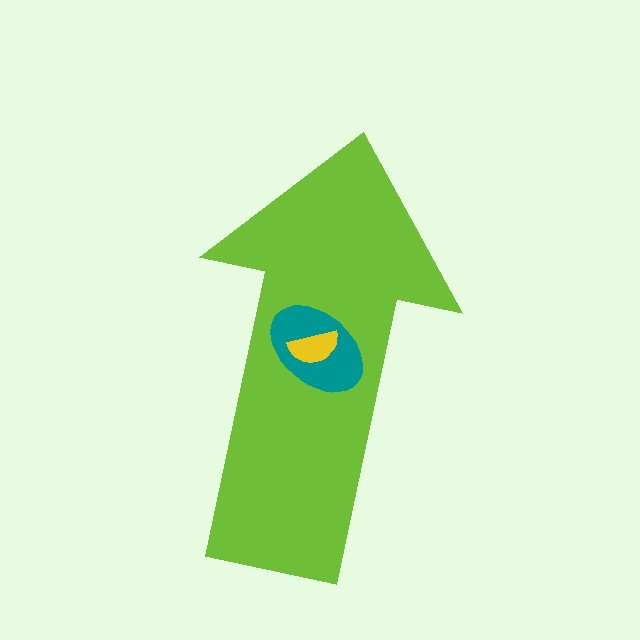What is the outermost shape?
The lime arrow.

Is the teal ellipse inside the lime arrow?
Yes.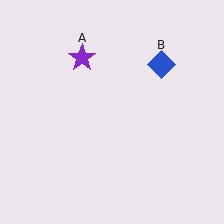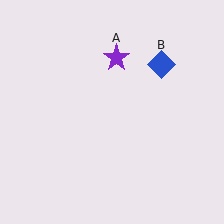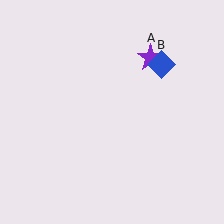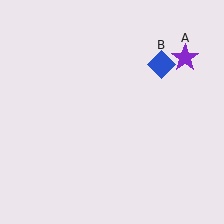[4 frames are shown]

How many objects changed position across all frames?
1 object changed position: purple star (object A).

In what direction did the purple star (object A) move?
The purple star (object A) moved right.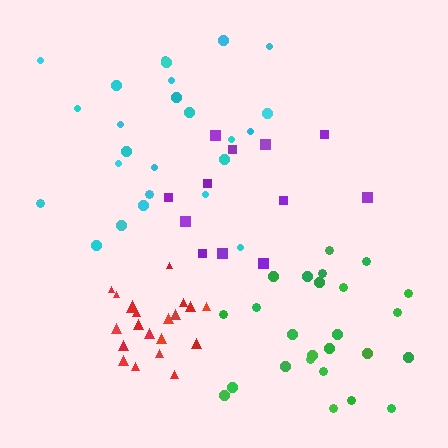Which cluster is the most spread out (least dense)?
Purple.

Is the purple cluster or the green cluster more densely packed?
Green.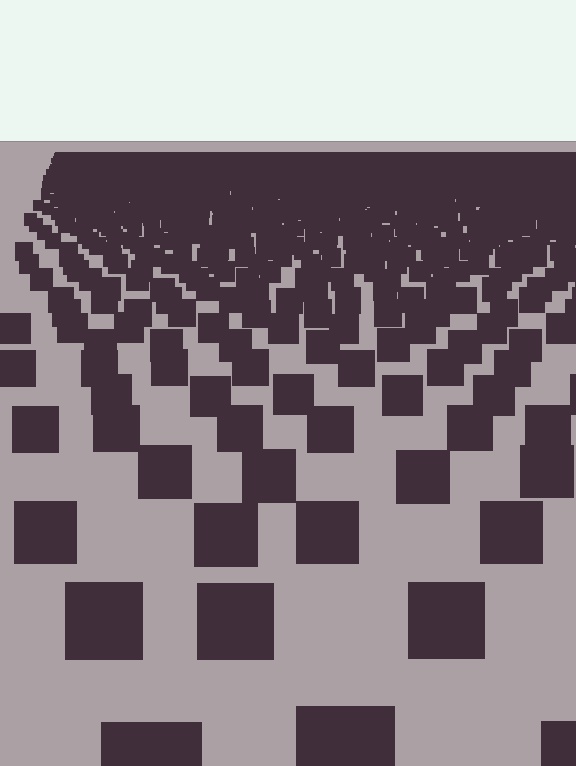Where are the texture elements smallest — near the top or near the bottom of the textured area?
Near the top.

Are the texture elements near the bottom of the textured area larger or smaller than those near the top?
Larger. Near the bottom, elements are closer to the viewer and appear at a bigger on-screen size.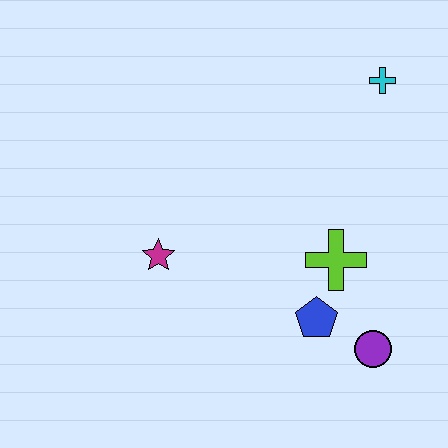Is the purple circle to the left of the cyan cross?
Yes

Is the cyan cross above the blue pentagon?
Yes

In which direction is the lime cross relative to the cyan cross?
The lime cross is below the cyan cross.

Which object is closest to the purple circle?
The blue pentagon is closest to the purple circle.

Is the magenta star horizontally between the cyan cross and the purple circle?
No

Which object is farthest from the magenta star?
The cyan cross is farthest from the magenta star.